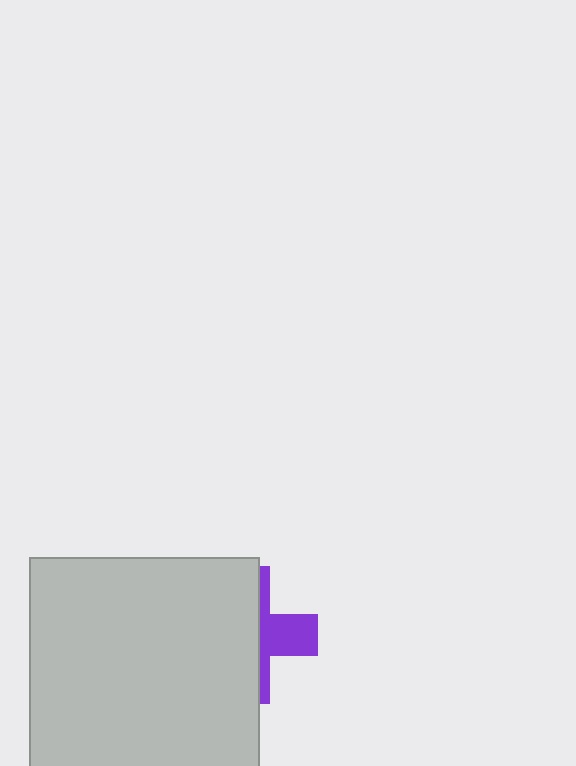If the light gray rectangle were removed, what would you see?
You would see the complete purple cross.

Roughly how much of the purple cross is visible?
A small part of it is visible (roughly 35%).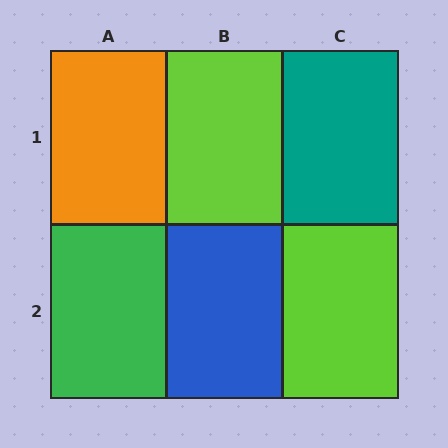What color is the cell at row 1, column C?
Teal.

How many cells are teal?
1 cell is teal.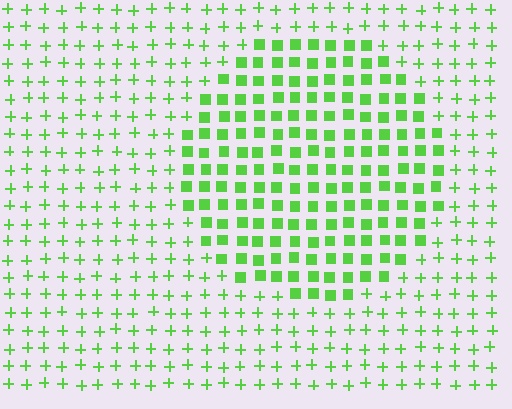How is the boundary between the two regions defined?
The boundary is defined by a change in element shape: squares inside vs. plus signs outside. All elements share the same color and spacing.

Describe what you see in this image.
The image is filled with small lime elements arranged in a uniform grid. A circle-shaped region contains squares, while the surrounding area contains plus signs. The boundary is defined purely by the change in element shape.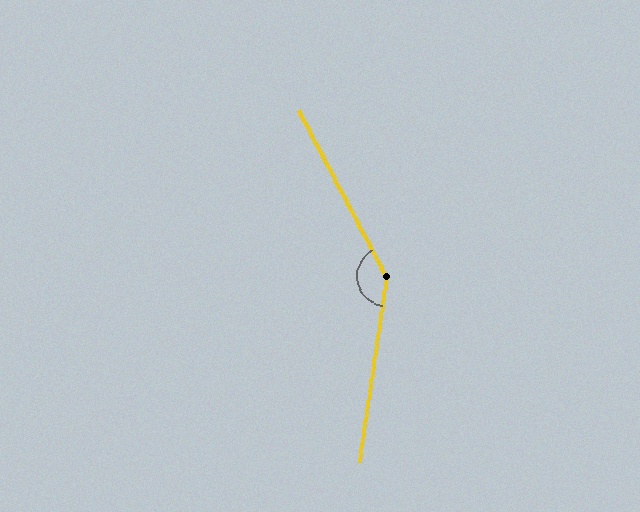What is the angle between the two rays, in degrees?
Approximately 144 degrees.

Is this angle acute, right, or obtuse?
It is obtuse.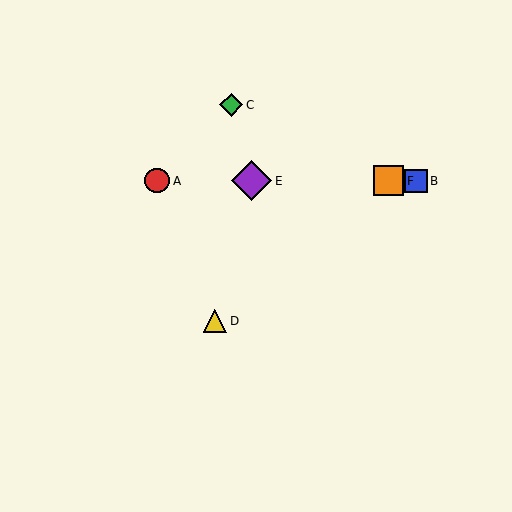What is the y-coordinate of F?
Object F is at y≈181.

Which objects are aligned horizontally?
Objects A, B, E, F are aligned horizontally.